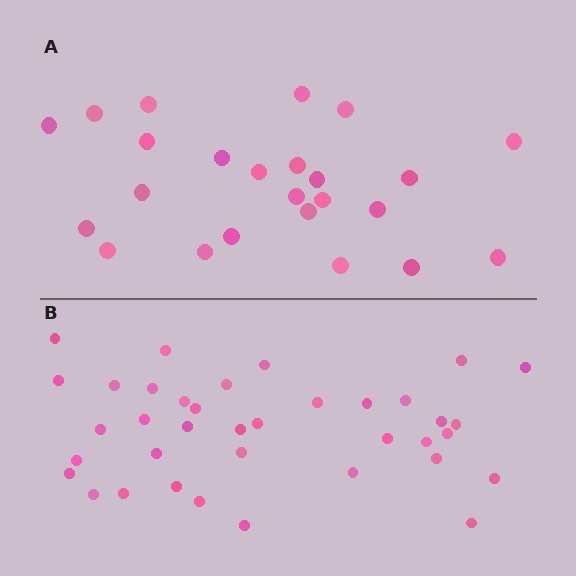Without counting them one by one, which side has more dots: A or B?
Region B (the bottom region) has more dots.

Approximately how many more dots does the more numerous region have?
Region B has approximately 15 more dots than region A.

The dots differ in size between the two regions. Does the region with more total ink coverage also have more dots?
No. Region A has more total ink coverage because its dots are larger, but region B actually contains more individual dots. Total area can be misleading — the number of items is what matters here.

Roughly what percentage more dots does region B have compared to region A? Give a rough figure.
About 55% more.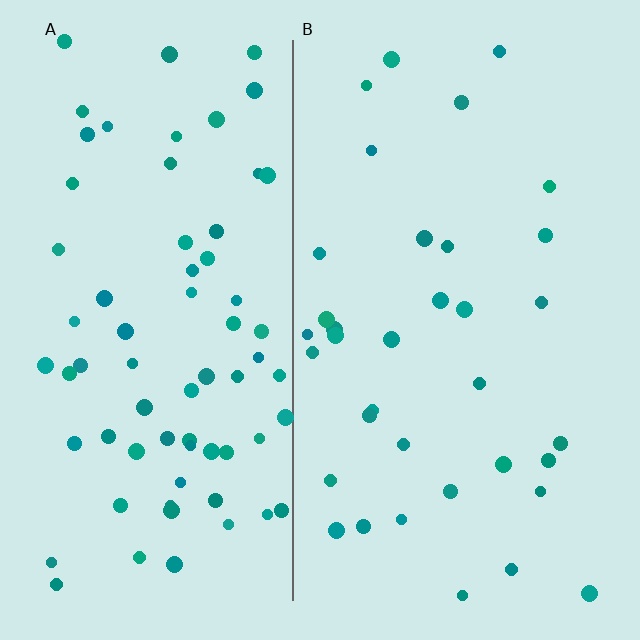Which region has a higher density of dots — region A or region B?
A (the left).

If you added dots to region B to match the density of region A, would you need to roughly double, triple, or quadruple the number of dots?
Approximately double.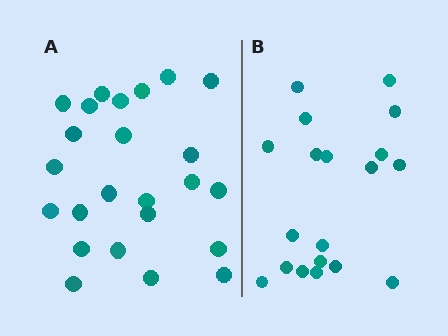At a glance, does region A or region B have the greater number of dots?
Region A (the left region) has more dots.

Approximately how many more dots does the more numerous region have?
Region A has about 5 more dots than region B.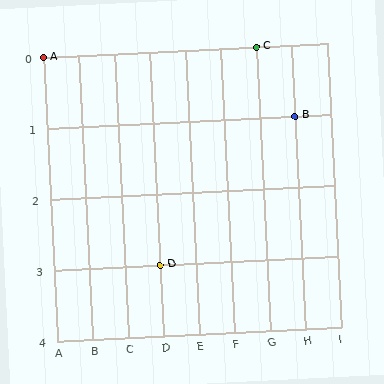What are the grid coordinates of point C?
Point C is at grid coordinates (G, 0).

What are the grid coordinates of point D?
Point D is at grid coordinates (D, 3).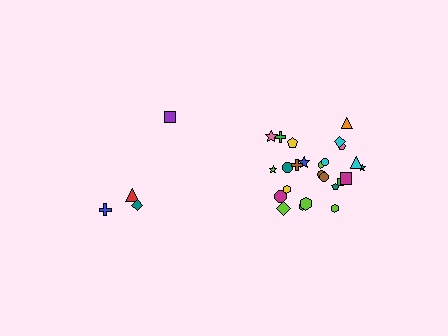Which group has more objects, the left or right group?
The right group.